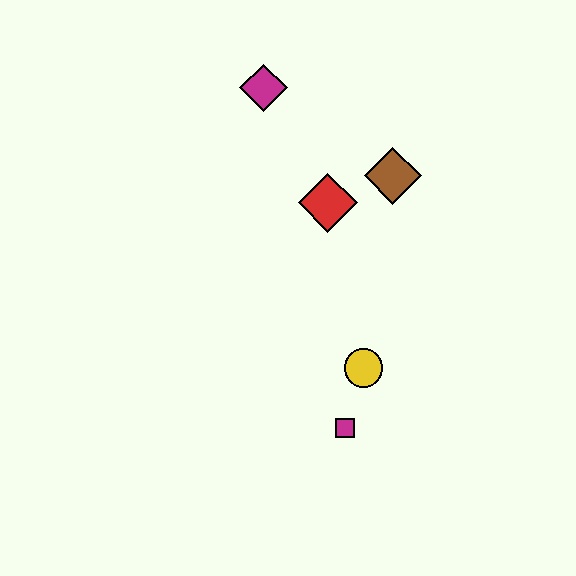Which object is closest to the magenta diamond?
The red diamond is closest to the magenta diamond.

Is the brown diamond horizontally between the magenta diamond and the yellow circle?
No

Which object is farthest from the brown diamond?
The magenta square is farthest from the brown diamond.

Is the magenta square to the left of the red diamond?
No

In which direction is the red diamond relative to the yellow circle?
The red diamond is above the yellow circle.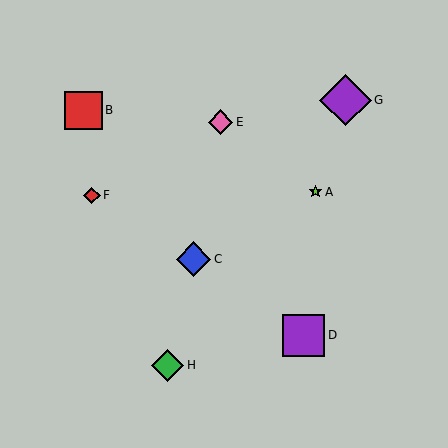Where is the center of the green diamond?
The center of the green diamond is at (168, 365).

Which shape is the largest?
The purple diamond (labeled G) is the largest.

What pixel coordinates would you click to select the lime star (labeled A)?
Click at (316, 192) to select the lime star A.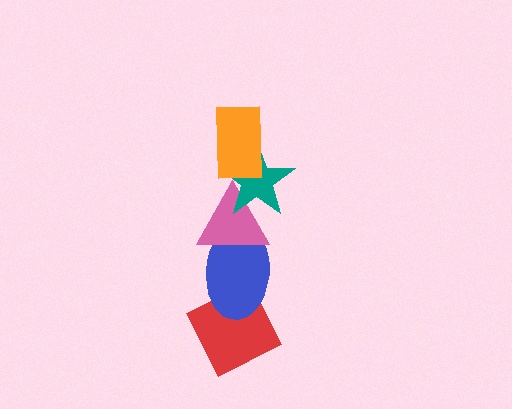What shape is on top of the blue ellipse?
The pink triangle is on top of the blue ellipse.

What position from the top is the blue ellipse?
The blue ellipse is 4th from the top.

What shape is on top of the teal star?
The orange rectangle is on top of the teal star.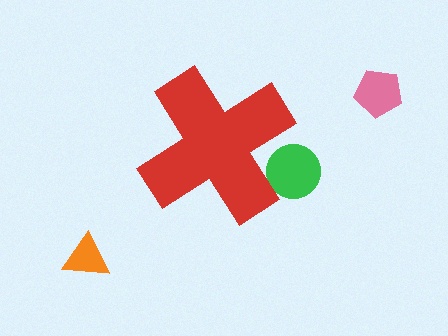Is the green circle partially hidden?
Yes, the green circle is partially hidden behind the red cross.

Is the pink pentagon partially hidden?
No, the pink pentagon is fully visible.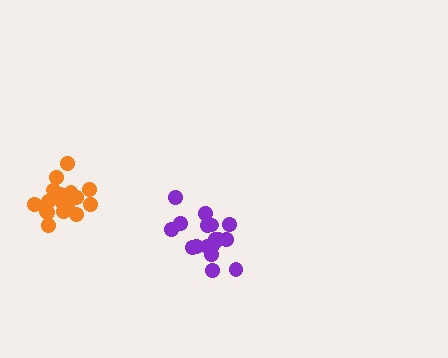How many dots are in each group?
Group 1: 17 dots, Group 2: 18 dots (35 total).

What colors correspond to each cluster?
The clusters are colored: purple, orange.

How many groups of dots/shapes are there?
There are 2 groups.